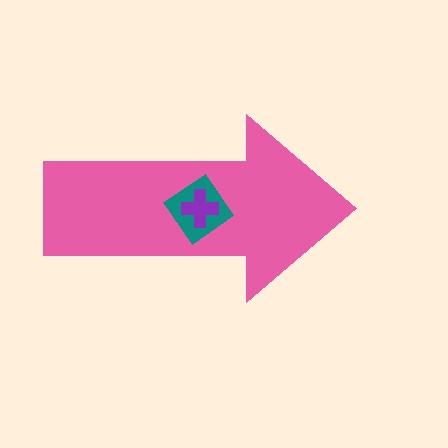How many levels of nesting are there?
3.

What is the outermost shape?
The pink arrow.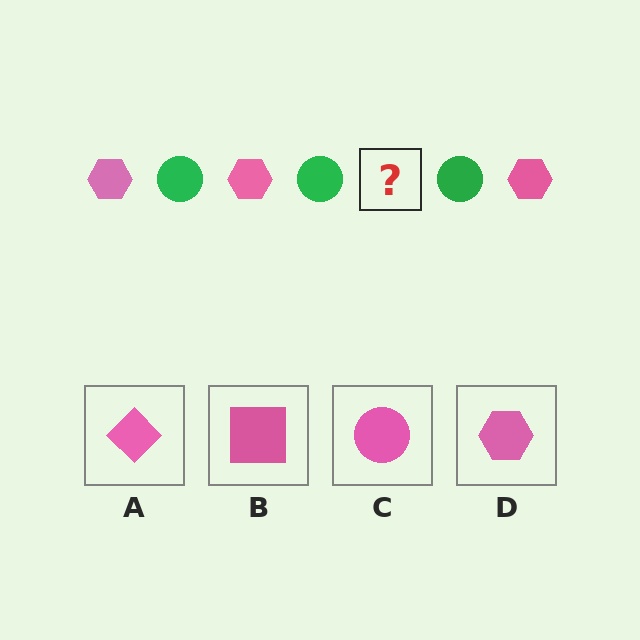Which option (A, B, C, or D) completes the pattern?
D.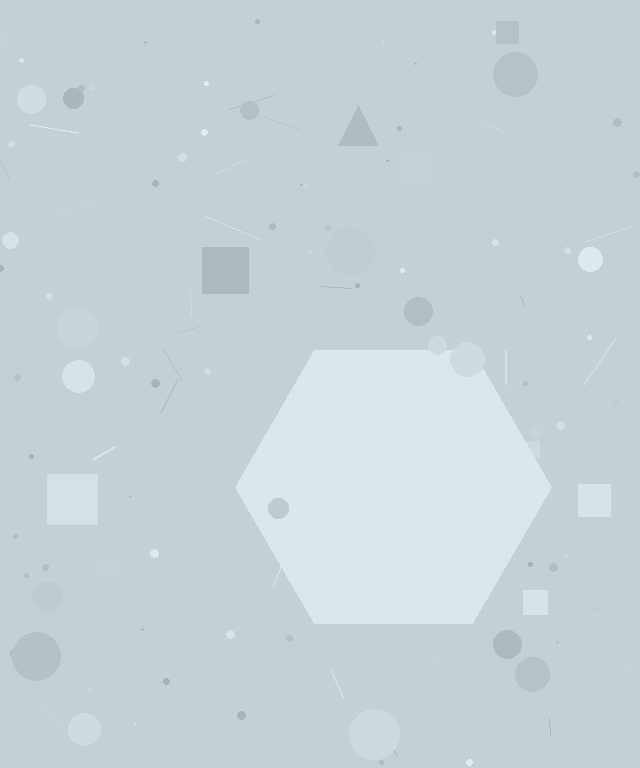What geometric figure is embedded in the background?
A hexagon is embedded in the background.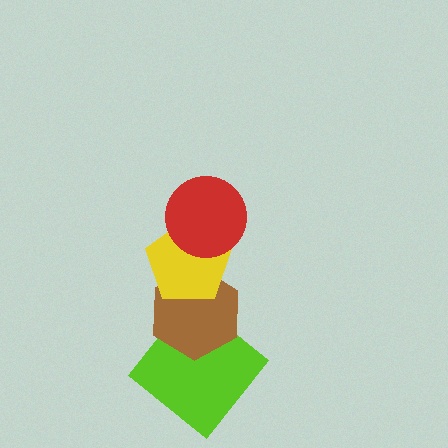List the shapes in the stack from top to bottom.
From top to bottom: the red circle, the yellow pentagon, the brown hexagon, the lime diamond.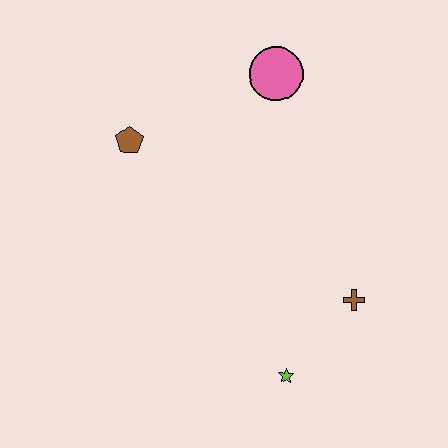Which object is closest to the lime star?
The brown cross is closest to the lime star.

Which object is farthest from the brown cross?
The brown pentagon is farthest from the brown cross.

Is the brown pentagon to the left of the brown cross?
Yes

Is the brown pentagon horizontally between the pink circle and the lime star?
No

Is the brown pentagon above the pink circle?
No